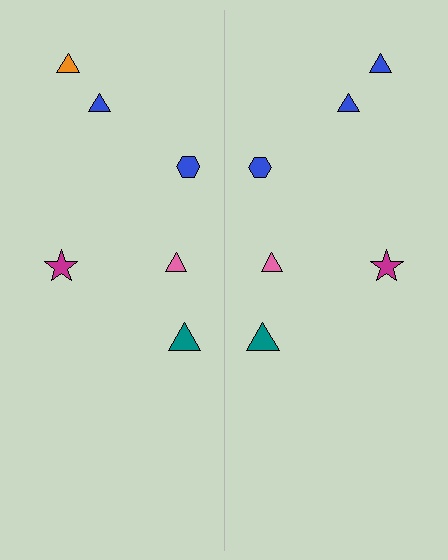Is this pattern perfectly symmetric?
No, the pattern is not perfectly symmetric. The blue triangle on the right side breaks the symmetry — its mirror counterpart is orange.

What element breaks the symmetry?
The blue triangle on the right side breaks the symmetry — its mirror counterpart is orange.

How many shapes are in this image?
There are 12 shapes in this image.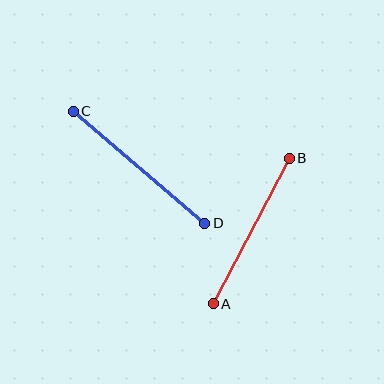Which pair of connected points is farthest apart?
Points C and D are farthest apart.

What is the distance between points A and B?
The distance is approximately 164 pixels.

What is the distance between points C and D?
The distance is approximately 173 pixels.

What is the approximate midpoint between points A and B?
The midpoint is at approximately (251, 231) pixels.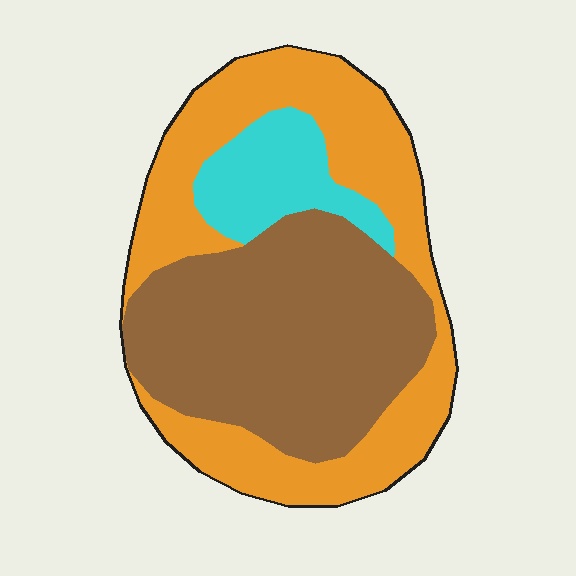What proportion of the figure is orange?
Orange covers roughly 45% of the figure.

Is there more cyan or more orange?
Orange.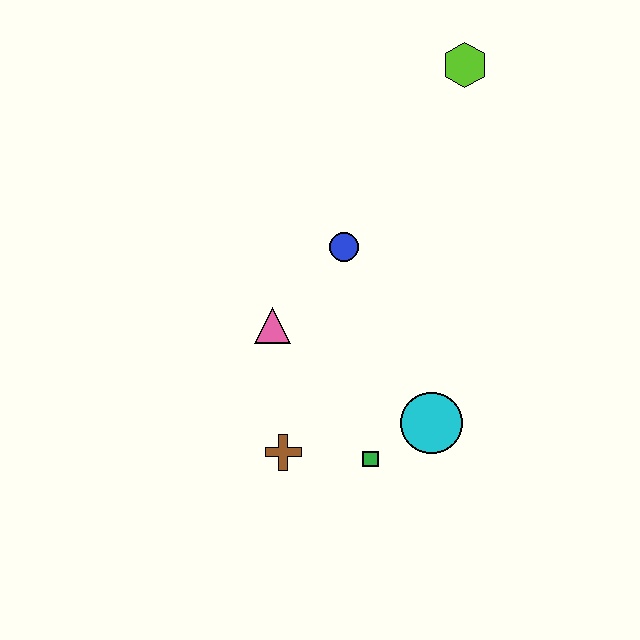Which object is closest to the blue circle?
The pink triangle is closest to the blue circle.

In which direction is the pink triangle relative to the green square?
The pink triangle is above the green square.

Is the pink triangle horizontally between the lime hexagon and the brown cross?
No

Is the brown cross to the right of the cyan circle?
No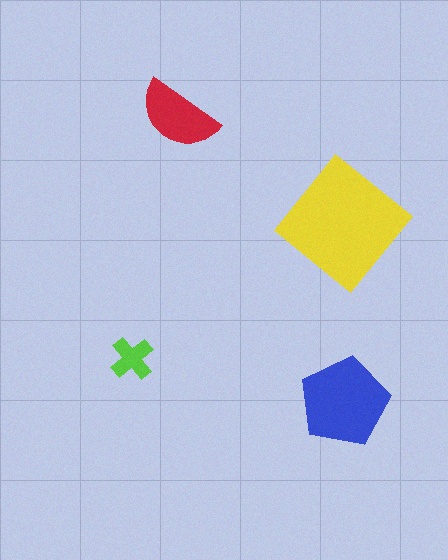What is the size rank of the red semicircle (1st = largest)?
3rd.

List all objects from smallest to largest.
The lime cross, the red semicircle, the blue pentagon, the yellow diamond.